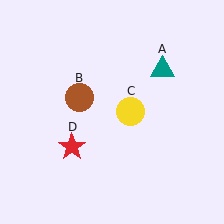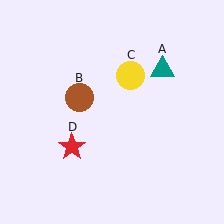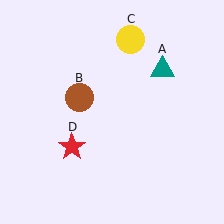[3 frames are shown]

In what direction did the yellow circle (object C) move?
The yellow circle (object C) moved up.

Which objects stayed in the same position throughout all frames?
Teal triangle (object A) and brown circle (object B) and red star (object D) remained stationary.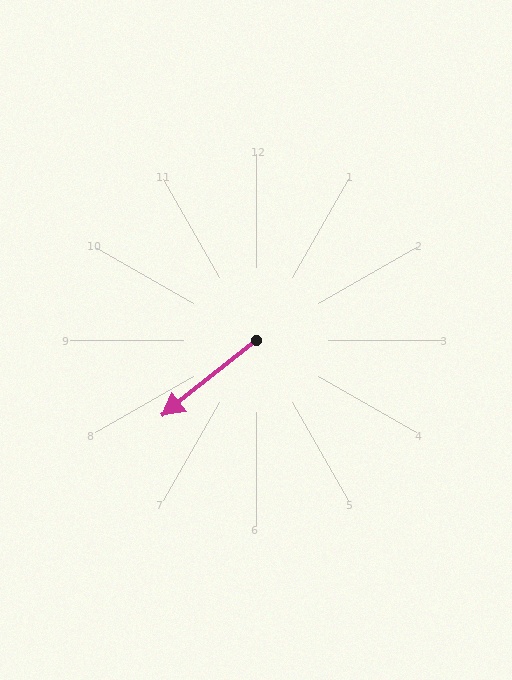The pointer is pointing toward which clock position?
Roughly 8 o'clock.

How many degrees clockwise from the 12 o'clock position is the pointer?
Approximately 231 degrees.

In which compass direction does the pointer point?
Southwest.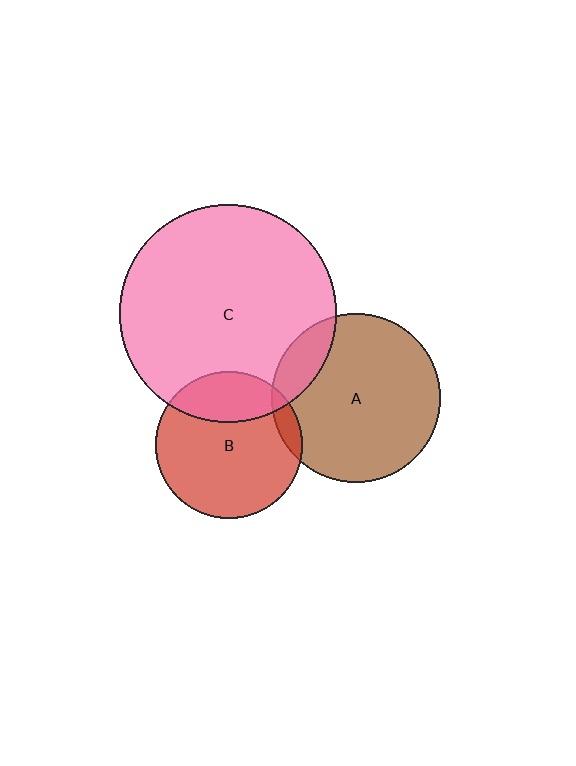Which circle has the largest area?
Circle C (pink).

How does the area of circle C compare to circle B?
Approximately 2.2 times.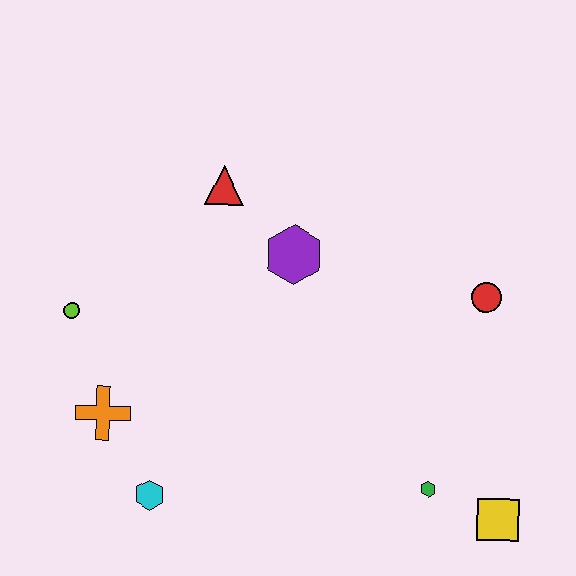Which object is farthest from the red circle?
The lime circle is farthest from the red circle.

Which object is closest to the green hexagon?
The yellow square is closest to the green hexagon.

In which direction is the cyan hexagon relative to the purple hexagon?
The cyan hexagon is below the purple hexagon.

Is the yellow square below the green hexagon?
Yes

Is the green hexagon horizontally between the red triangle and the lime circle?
No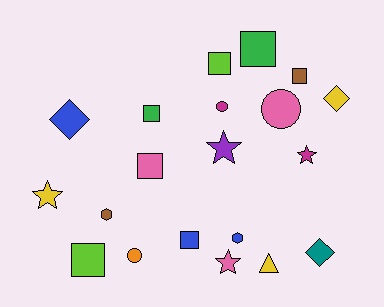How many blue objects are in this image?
There are 3 blue objects.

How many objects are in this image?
There are 20 objects.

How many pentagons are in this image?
There are no pentagons.